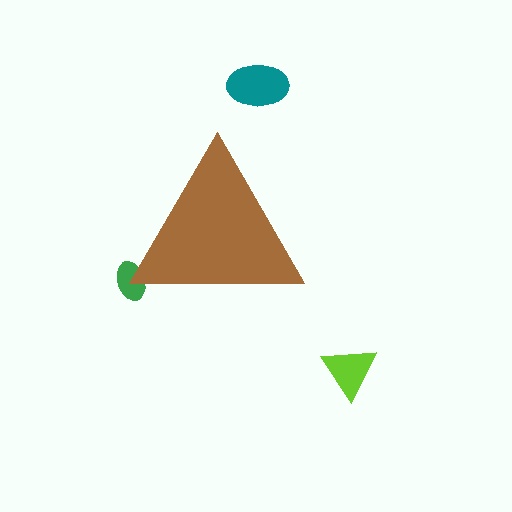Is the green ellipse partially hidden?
Yes, the green ellipse is partially hidden behind the brown triangle.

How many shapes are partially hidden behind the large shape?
1 shape is partially hidden.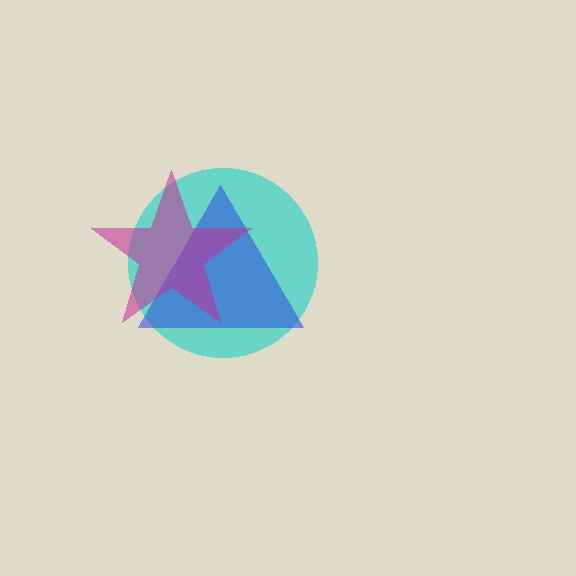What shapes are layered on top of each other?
The layered shapes are: a cyan circle, a blue triangle, a magenta star.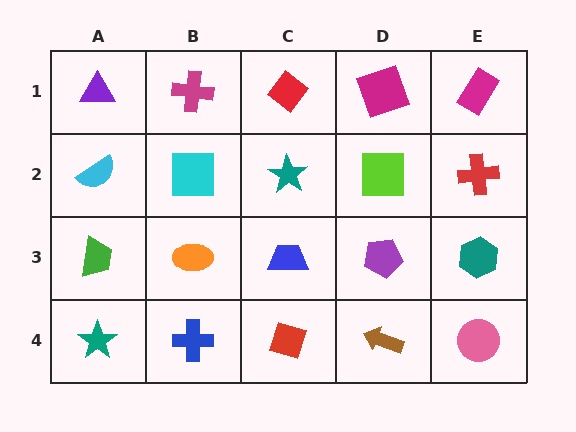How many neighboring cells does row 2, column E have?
3.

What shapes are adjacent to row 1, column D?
A lime square (row 2, column D), a red diamond (row 1, column C), a magenta rectangle (row 1, column E).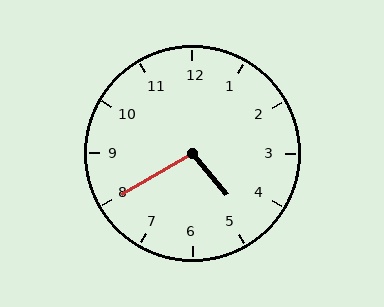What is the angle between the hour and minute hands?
Approximately 100 degrees.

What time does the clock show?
4:40.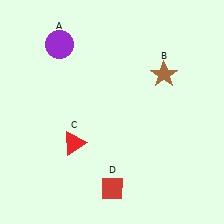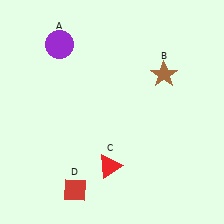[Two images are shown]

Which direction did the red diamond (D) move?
The red diamond (D) moved left.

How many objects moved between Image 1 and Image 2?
2 objects moved between the two images.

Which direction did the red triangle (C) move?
The red triangle (C) moved right.